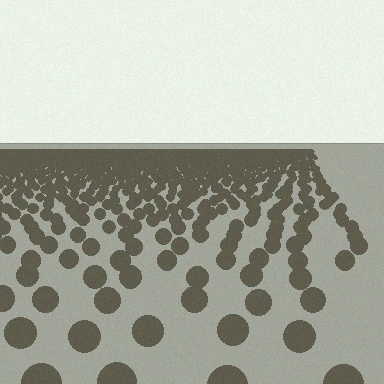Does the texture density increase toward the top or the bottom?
Density increases toward the top.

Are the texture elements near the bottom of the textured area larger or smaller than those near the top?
Larger. Near the bottom, elements are closer to the viewer and appear at a bigger on-screen size.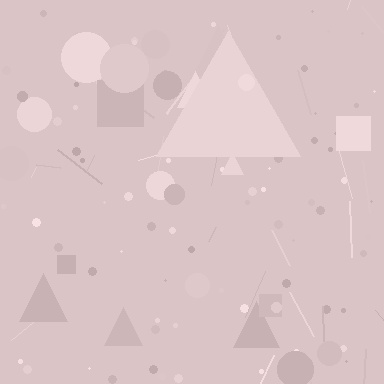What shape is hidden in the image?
A triangle is hidden in the image.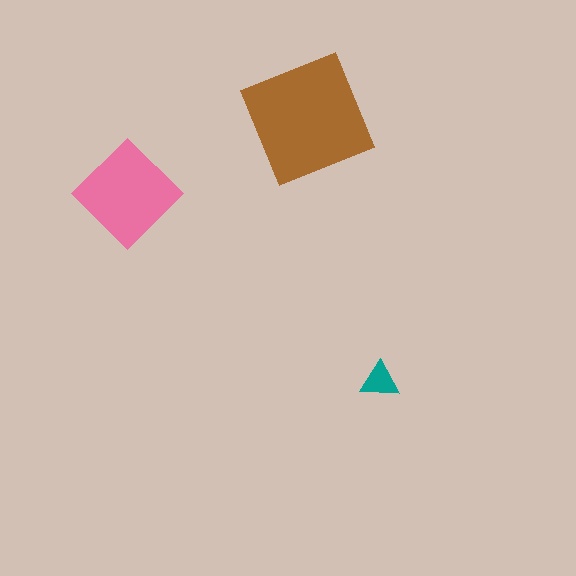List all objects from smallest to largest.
The teal triangle, the pink diamond, the brown square.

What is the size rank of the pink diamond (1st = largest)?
2nd.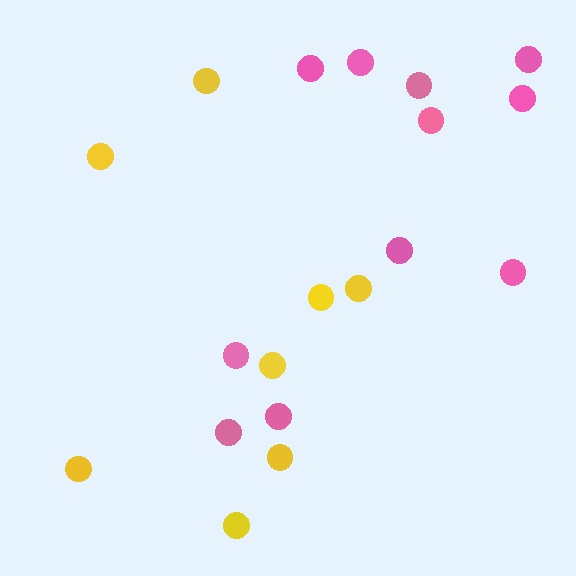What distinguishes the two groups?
There are 2 groups: one group of pink circles (11) and one group of yellow circles (8).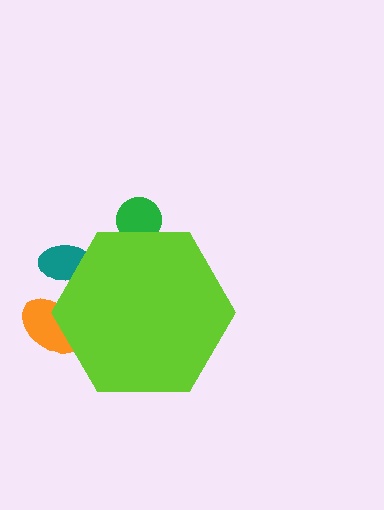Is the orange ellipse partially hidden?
Yes, the orange ellipse is partially hidden behind the lime hexagon.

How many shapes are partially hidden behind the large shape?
3 shapes are partially hidden.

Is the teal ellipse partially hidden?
Yes, the teal ellipse is partially hidden behind the lime hexagon.